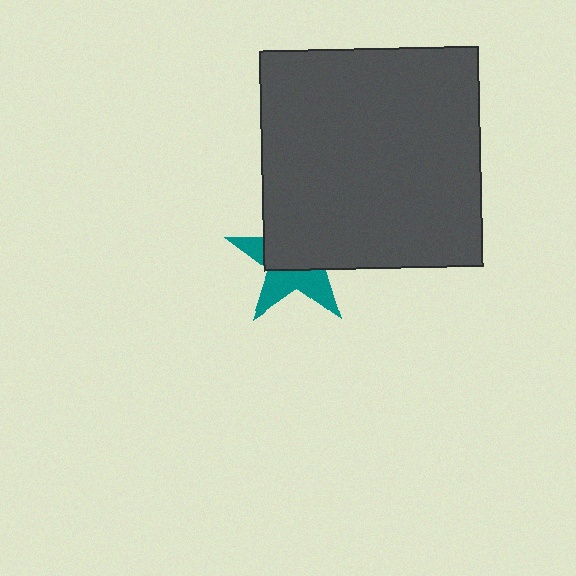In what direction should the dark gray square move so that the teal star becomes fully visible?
The dark gray square should move up. That is the shortest direction to clear the overlap and leave the teal star fully visible.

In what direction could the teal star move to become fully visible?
The teal star could move down. That would shift it out from behind the dark gray square entirely.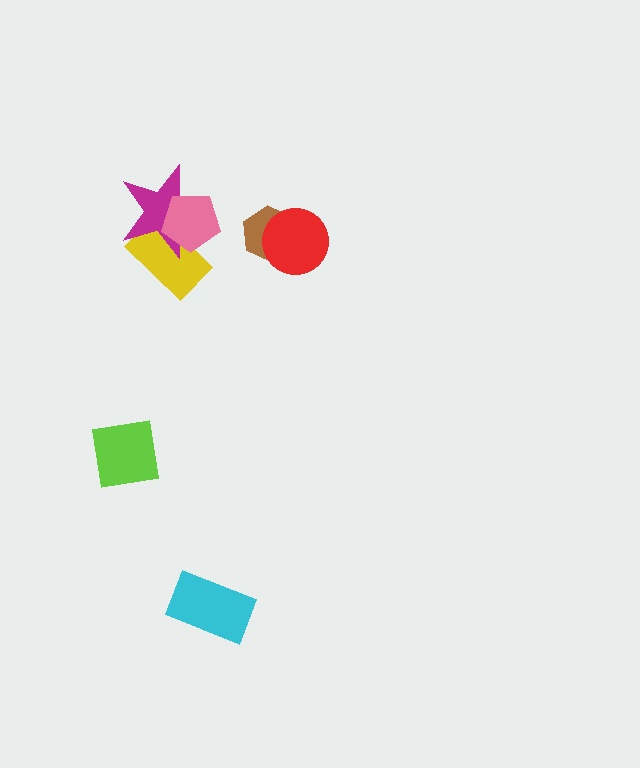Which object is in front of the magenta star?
The pink pentagon is in front of the magenta star.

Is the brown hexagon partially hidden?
Yes, it is partially covered by another shape.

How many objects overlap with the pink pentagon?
2 objects overlap with the pink pentagon.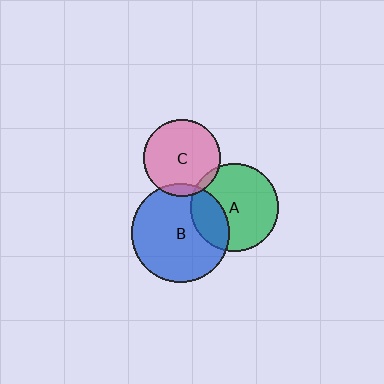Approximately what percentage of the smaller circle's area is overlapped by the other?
Approximately 30%.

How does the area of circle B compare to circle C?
Approximately 1.6 times.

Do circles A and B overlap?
Yes.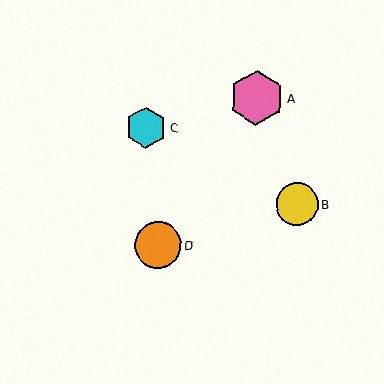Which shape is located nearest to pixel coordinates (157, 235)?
The orange circle (labeled D) at (158, 245) is nearest to that location.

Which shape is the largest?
The pink hexagon (labeled A) is the largest.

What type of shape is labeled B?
Shape B is a yellow circle.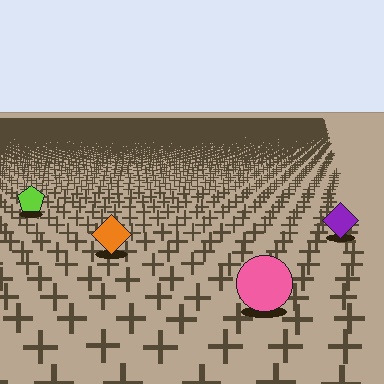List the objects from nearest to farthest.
From nearest to farthest: the pink circle, the orange diamond, the purple diamond, the lime pentagon.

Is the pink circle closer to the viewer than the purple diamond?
Yes. The pink circle is closer — you can tell from the texture gradient: the ground texture is coarser near it.